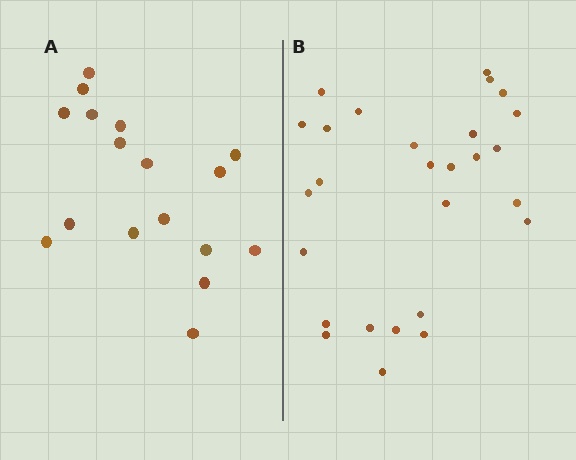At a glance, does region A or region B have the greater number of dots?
Region B (the right region) has more dots.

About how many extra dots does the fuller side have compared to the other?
Region B has roughly 10 or so more dots than region A.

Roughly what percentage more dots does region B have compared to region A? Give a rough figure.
About 60% more.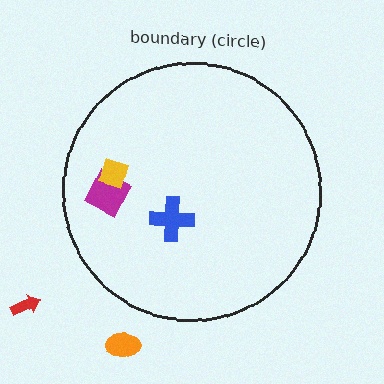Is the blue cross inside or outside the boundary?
Inside.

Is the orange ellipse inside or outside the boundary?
Outside.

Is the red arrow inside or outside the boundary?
Outside.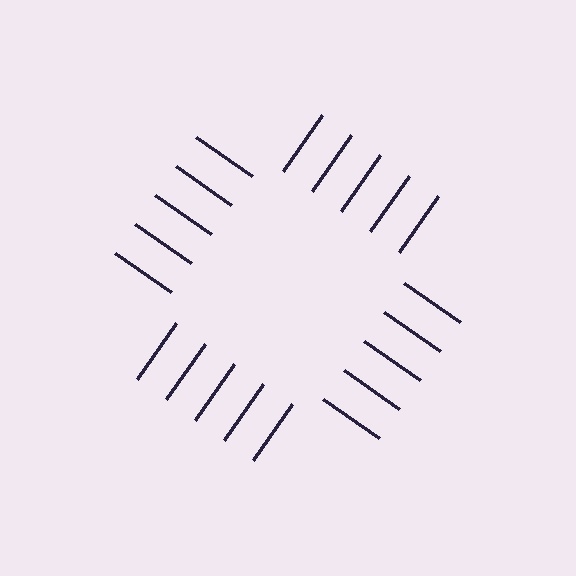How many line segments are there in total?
20 — 5 along each of the 4 edges.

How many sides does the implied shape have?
4 sides — the line-ends trace a square.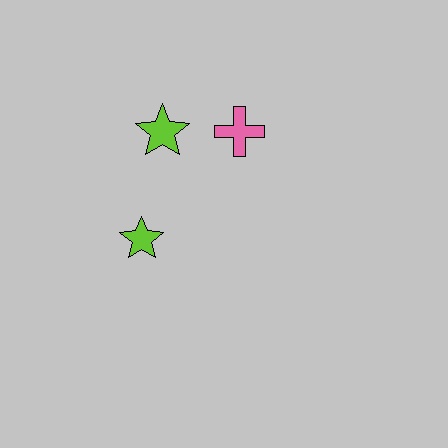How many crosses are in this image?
There is 1 cross.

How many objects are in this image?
There are 3 objects.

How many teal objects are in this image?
There are no teal objects.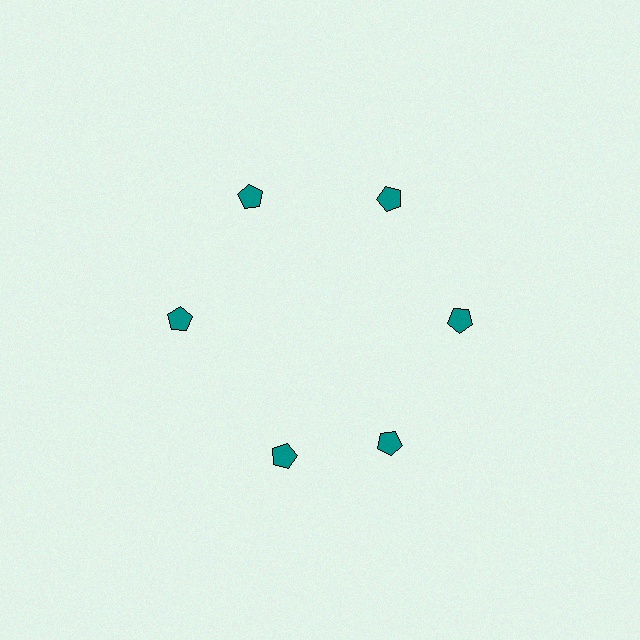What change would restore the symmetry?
The symmetry would be restored by rotating it back into even spacing with its neighbors so that all 6 pentagons sit at equal angles and equal distance from the center.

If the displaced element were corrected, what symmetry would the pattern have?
It would have 6-fold rotational symmetry — the pattern would map onto itself every 60 degrees.